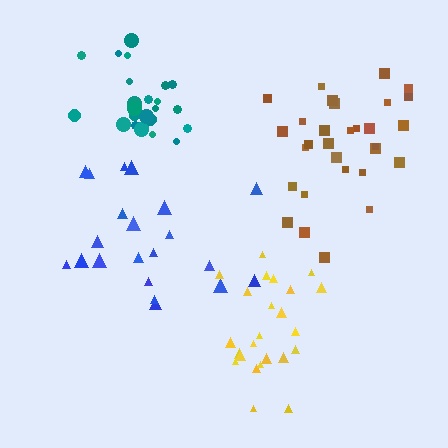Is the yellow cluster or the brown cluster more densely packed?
Yellow.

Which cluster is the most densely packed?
Teal.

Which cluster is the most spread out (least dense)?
Blue.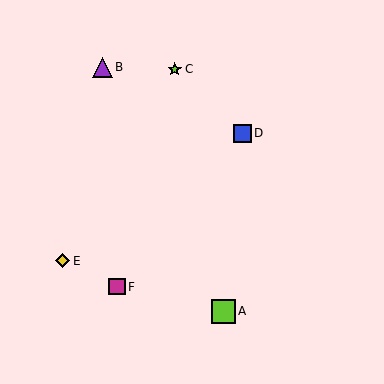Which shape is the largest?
The lime square (labeled A) is the largest.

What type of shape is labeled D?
Shape D is a blue square.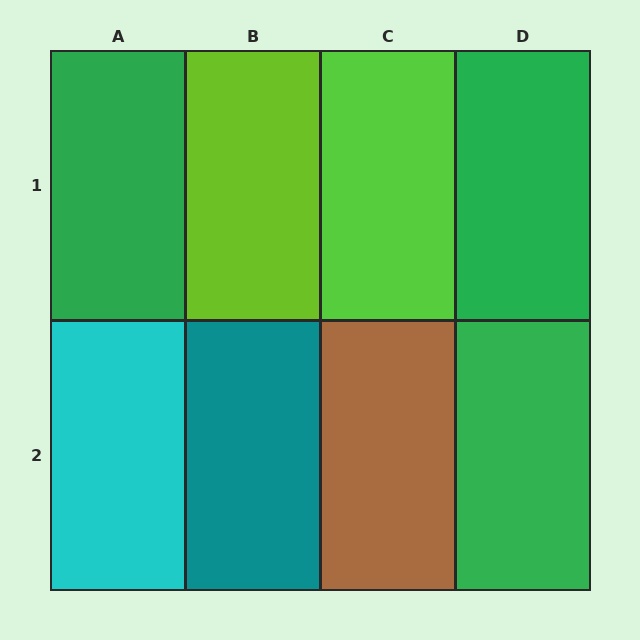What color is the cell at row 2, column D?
Green.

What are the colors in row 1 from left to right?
Green, lime, lime, green.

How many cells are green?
3 cells are green.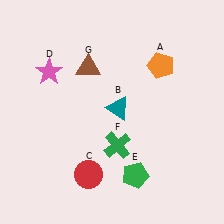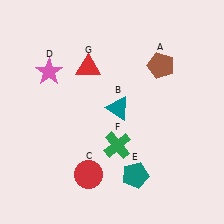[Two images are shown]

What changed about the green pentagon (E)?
In Image 1, E is green. In Image 2, it changed to teal.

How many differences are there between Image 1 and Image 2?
There are 3 differences between the two images.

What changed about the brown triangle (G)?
In Image 1, G is brown. In Image 2, it changed to red.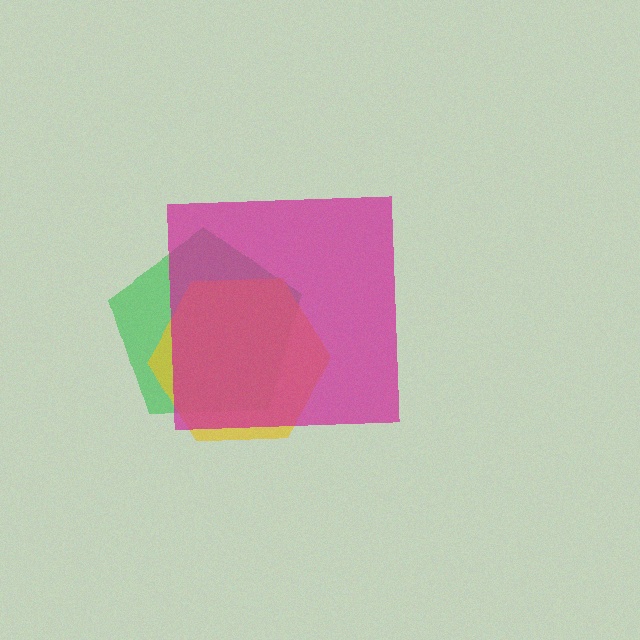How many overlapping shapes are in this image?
There are 3 overlapping shapes in the image.